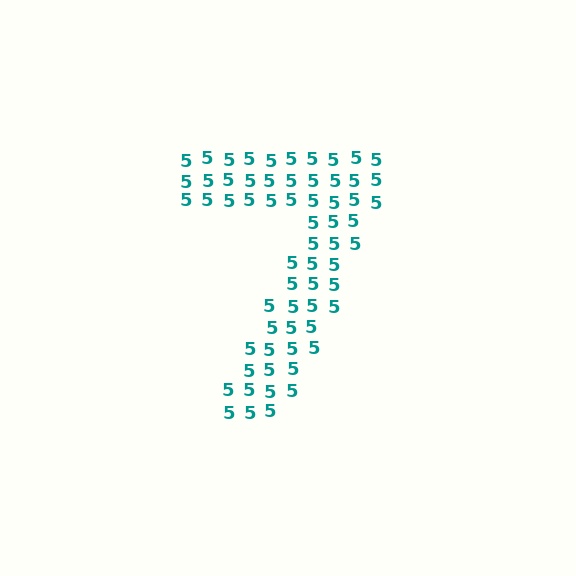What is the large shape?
The large shape is the digit 7.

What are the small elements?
The small elements are digit 5's.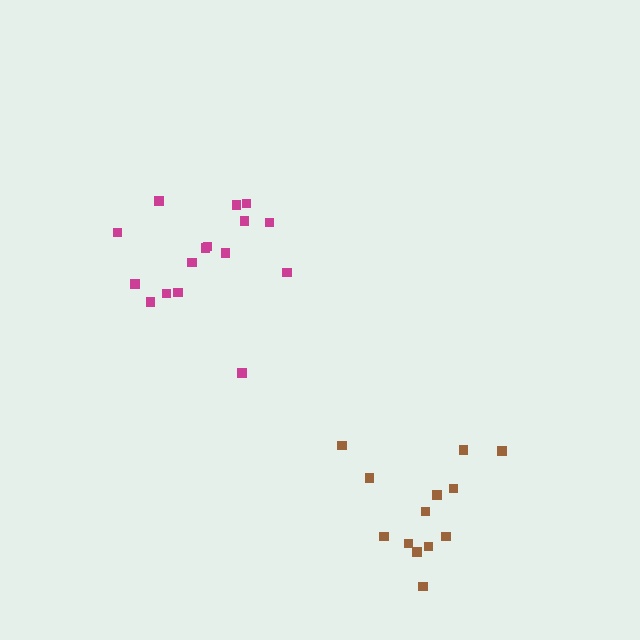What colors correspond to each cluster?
The clusters are colored: magenta, brown.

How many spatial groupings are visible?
There are 2 spatial groupings.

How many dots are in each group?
Group 1: 16 dots, Group 2: 13 dots (29 total).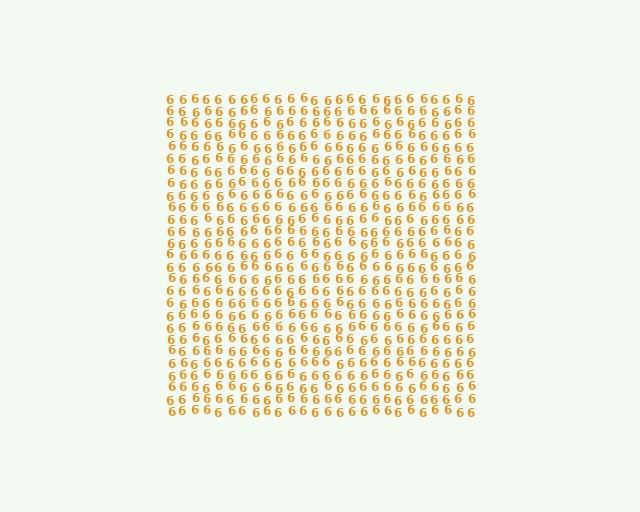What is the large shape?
The large shape is a square.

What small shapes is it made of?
It is made of small digit 6's.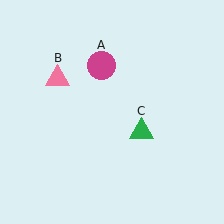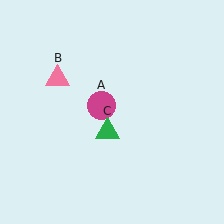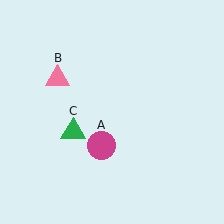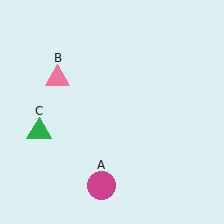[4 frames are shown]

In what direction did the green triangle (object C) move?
The green triangle (object C) moved left.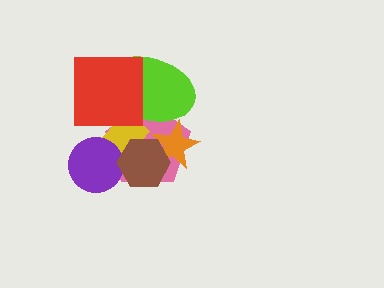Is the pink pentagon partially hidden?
Yes, it is partially covered by another shape.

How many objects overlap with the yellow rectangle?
5 objects overlap with the yellow rectangle.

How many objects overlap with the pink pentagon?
6 objects overlap with the pink pentagon.